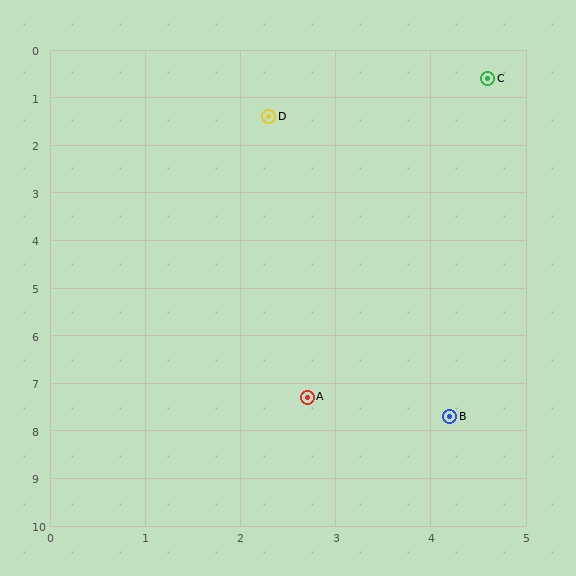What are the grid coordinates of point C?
Point C is at approximately (4.6, 0.6).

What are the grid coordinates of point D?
Point D is at approximately (2.3, 1.4).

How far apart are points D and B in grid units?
Points D and B are about 6.6 grid units apart.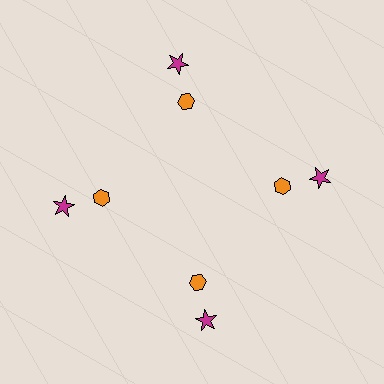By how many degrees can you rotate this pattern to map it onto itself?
The pattern maps onto itself every 90 degrees of rotation.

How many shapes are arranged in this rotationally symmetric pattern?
There are 8 shapes, arranged in 4 groups of 2.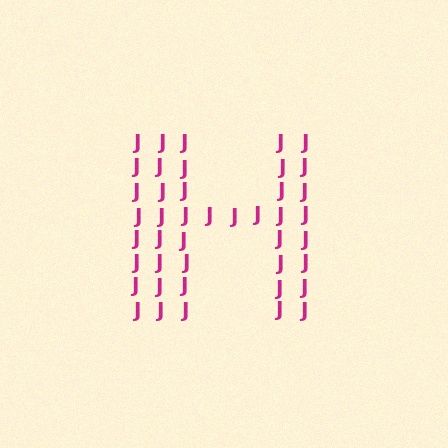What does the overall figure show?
The overall figure shows the letter H.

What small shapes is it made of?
It is made of small letter J's.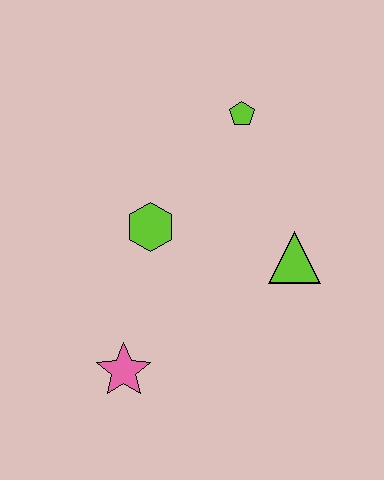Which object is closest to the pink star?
The lime hexagon is closest to the pink star.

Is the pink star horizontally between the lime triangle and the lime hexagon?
No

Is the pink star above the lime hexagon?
No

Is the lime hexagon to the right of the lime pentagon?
No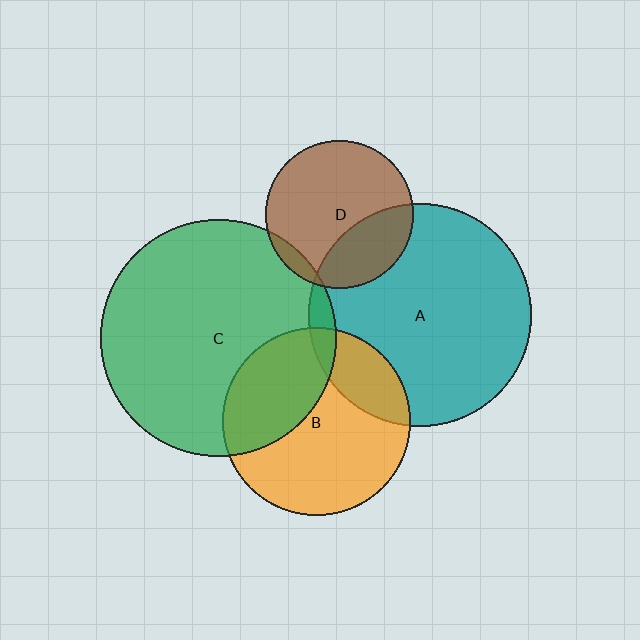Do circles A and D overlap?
Yes.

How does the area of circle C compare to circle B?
Approximately 1.6 times.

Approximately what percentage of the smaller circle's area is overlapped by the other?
Approximately 30%.